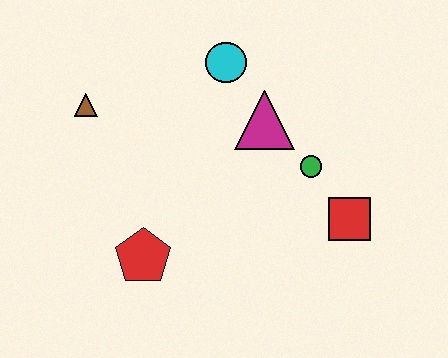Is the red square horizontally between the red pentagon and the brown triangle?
No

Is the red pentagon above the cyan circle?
No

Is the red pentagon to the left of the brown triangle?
No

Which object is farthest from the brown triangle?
The red square is farthest from the brown triangle.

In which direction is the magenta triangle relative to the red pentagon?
The magenta triangle is above the red pentagon.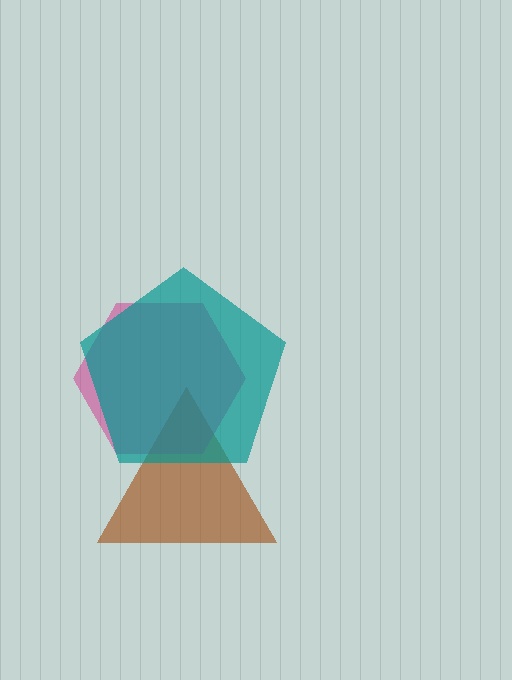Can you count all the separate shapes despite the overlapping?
Yes, there are 3 separate shapes.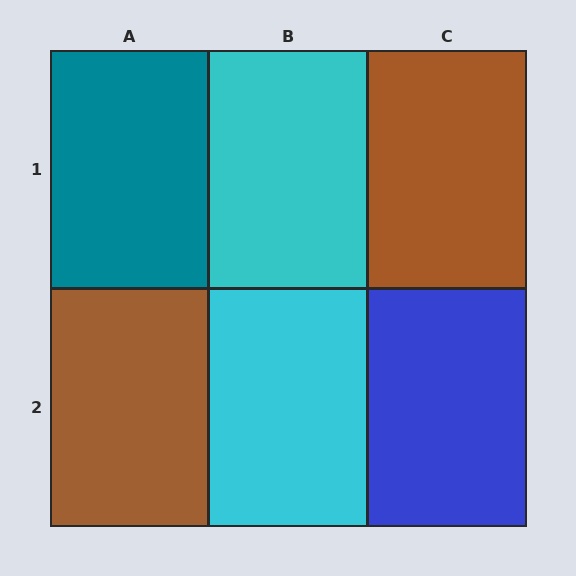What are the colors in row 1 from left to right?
Teal, cyan, brown.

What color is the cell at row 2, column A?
Brown.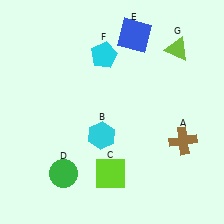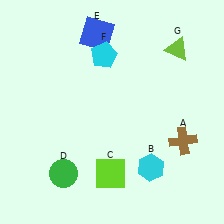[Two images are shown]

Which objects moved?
The objects that moved are: the cyan hexagon (B), the blue square (E).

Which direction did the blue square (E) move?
The blue square (E) moved left.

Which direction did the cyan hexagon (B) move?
The cyan hexagon (B) moved right.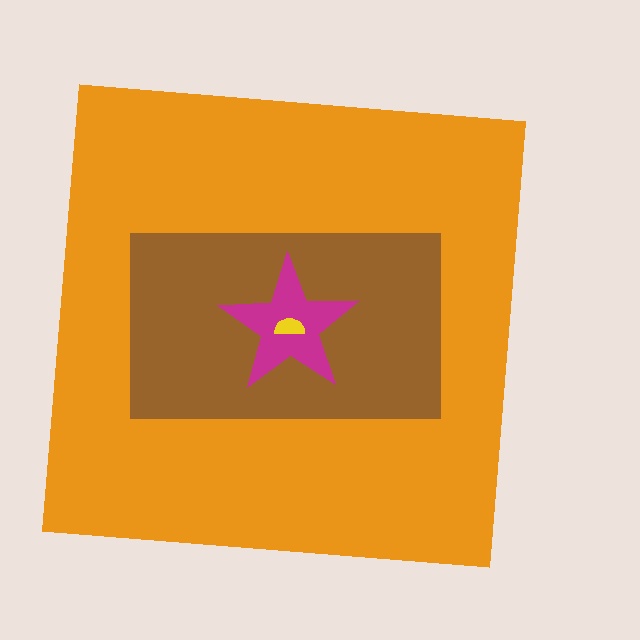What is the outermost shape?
The orange square.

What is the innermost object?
The yellow semicircle.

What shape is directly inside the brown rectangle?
The magenta star.